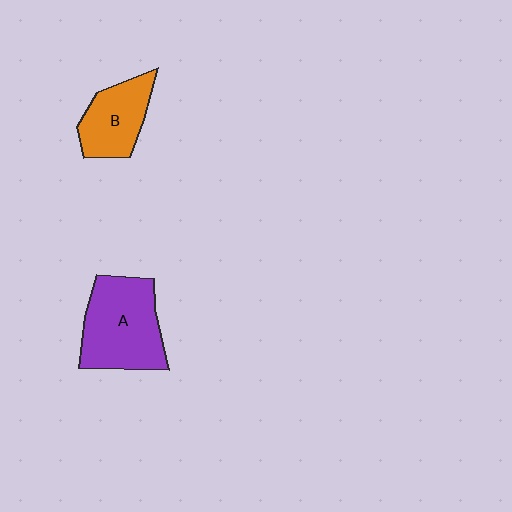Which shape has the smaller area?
Shape B (orange).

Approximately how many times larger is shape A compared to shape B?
Approximately 1.5 times.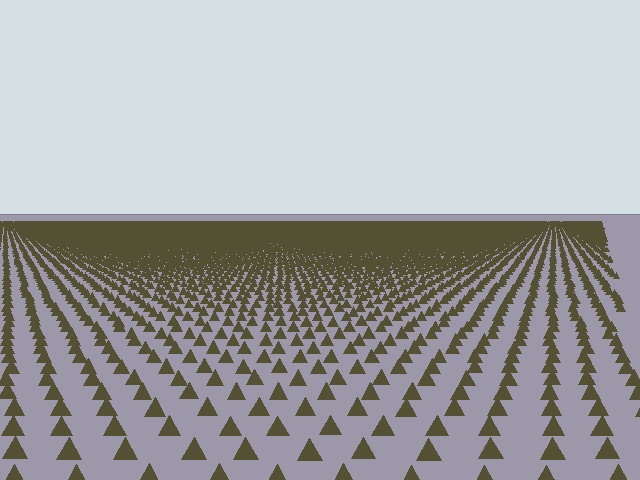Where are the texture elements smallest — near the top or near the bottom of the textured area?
Near the top.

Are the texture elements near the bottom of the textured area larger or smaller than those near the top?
Larger. Near the bottom, elements are closer to the viewer and appear at a bigger on-screen size.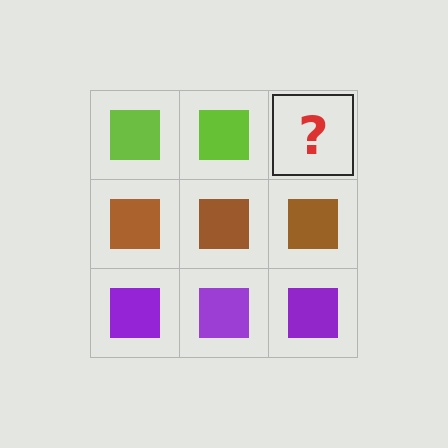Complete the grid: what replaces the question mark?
The question mark should be replaced with a lime square.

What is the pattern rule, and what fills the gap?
The rule is that each row has a consistent color. The gap should be filled with a lime square.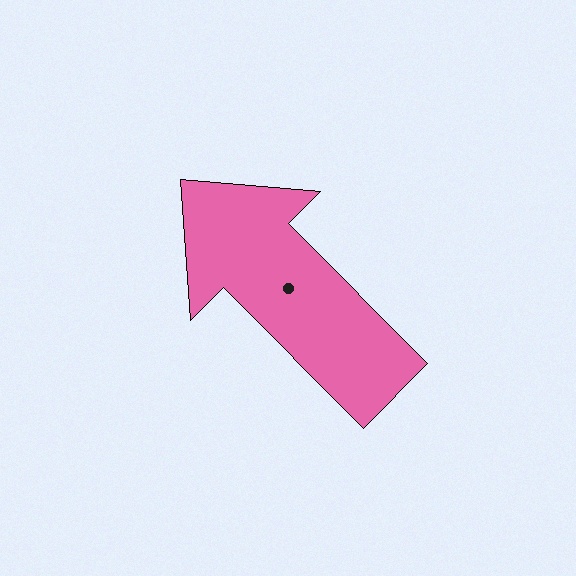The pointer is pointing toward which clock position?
Roughly 11 o'clock.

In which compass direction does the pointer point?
Northwest.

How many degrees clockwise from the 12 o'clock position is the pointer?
Approximately 315 degrees.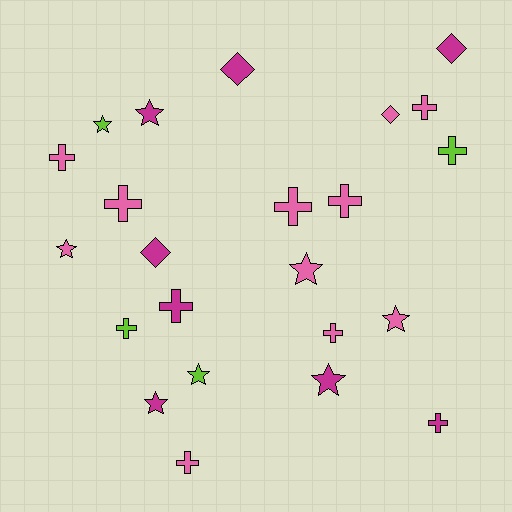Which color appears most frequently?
Pink, with 11 objects.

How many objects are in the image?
There are 23 objects.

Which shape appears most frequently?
Cross, with 11 objects.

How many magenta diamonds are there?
There are 3 magenta diamonds.